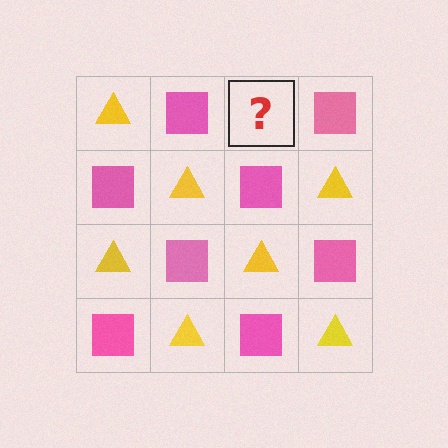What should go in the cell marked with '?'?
The missing cell should contain a yellow triangle.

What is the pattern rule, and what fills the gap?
The rule is that it alternates yellow triangle and pink square in a checkerboard pattern. The gap should be filled with a yellow triangle.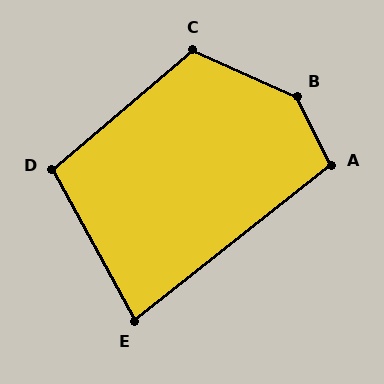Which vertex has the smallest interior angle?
E, at approximately 80 degrees.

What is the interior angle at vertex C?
Approximately 116 degrees (obtuse).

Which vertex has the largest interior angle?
B, at approximately 141 degrees.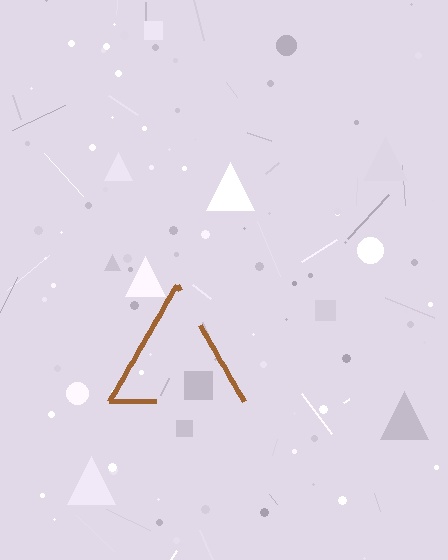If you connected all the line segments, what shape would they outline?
They would outline a triangle.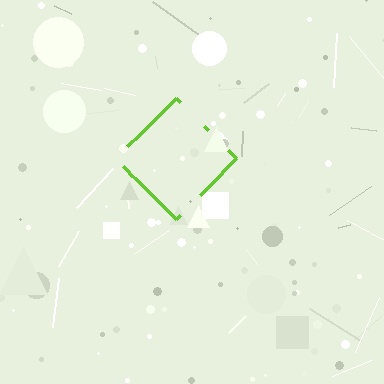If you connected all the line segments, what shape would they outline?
They would outline a diamond.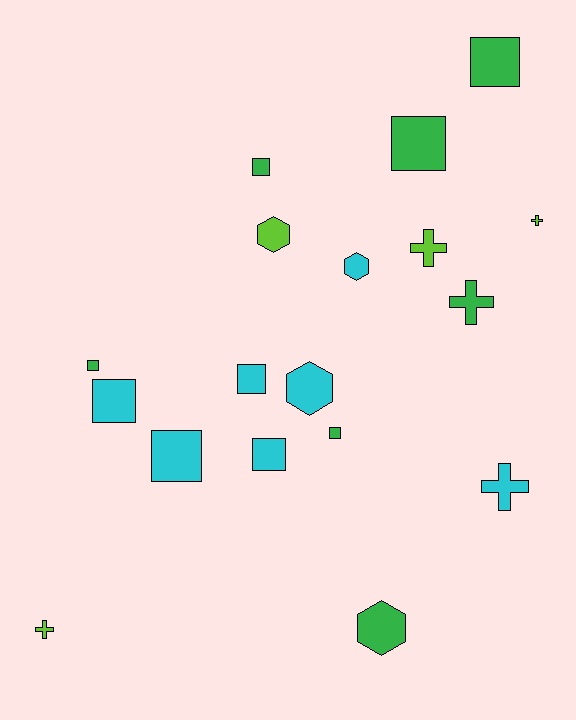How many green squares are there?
There are 5 green squares.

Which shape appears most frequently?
Square, with 9 objects.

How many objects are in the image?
There are 18 objects.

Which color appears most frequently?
Green, with 7 objects.